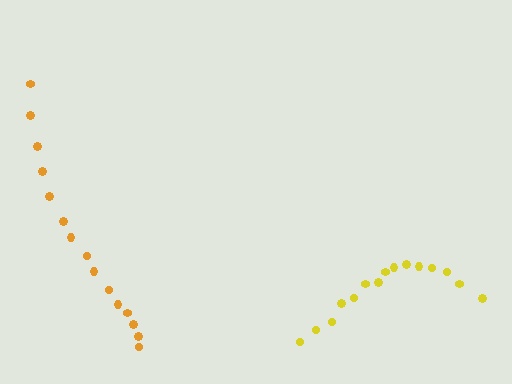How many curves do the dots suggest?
There are 2 distinct paths.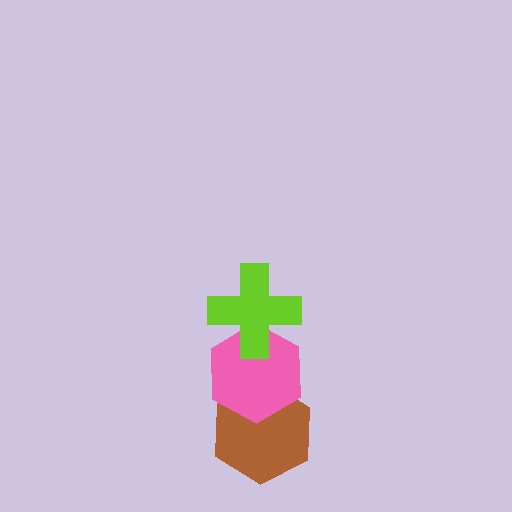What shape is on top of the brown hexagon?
The pink hexagon is on top of the brown hexagon.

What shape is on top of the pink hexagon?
The lime cross is on top of the pink hexagon.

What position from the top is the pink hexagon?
The pink hexagon is 2nd from the top.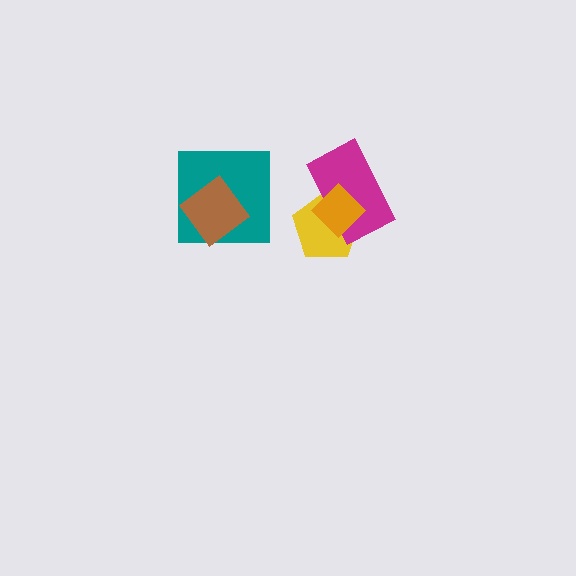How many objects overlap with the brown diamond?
1 object overlaps with the brown diamond.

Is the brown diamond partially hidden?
No, no other shape covers it.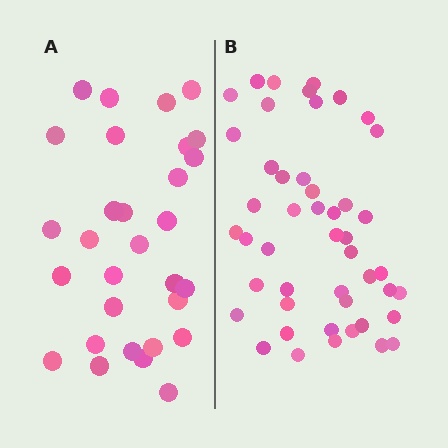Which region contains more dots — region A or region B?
Region B (the right region) has more dots.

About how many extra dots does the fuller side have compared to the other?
Region B has approximately 15 more dots than region A.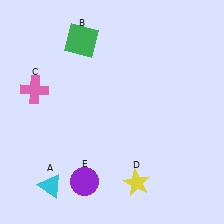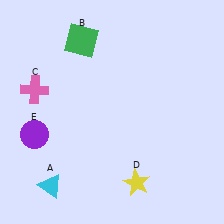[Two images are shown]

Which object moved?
The purple circle (E) moved left.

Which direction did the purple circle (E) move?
The purple circle (E) moved left.